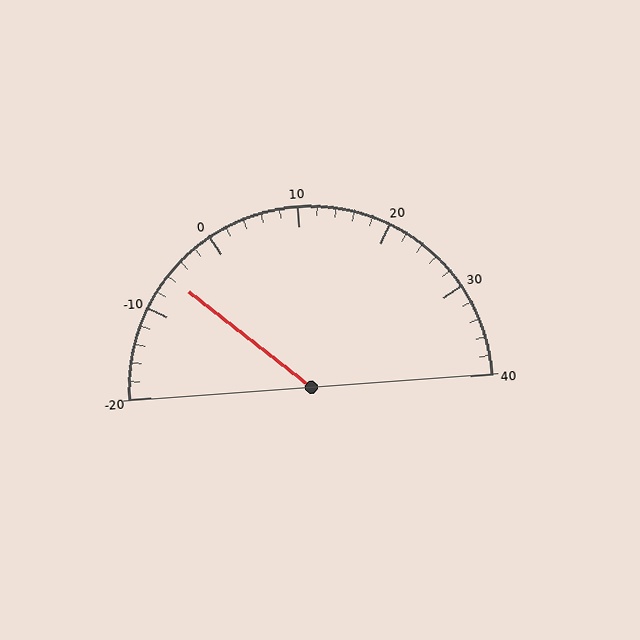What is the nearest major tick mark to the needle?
The nearest major tick mark is -10.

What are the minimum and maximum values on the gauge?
The gauge ranges from -20 to 40.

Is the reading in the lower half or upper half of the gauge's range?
The reading is in the lower half of the range (-20 to 40).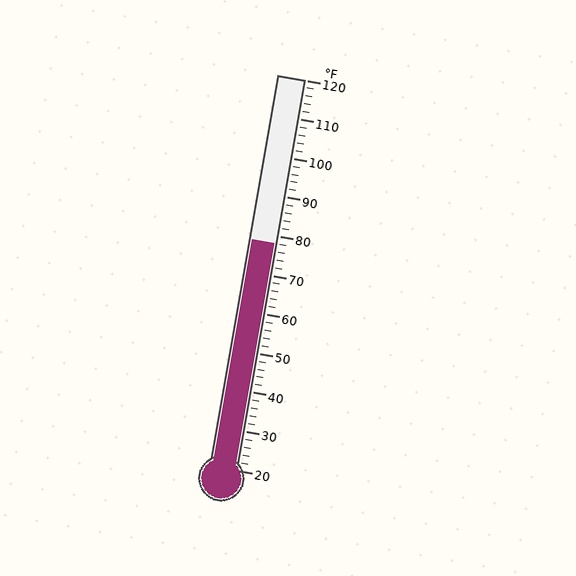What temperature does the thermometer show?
The thermometer shows approximately 78°F.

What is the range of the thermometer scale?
The thermometer scale ranges from 20°F to 120°F.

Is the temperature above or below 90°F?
The temperature is below 90°F.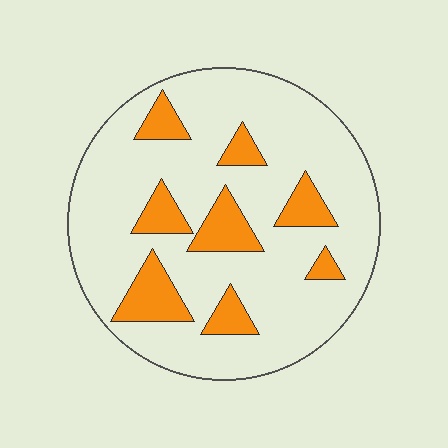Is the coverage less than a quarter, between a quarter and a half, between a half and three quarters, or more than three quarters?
Less than a quarter.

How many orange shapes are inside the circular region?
8.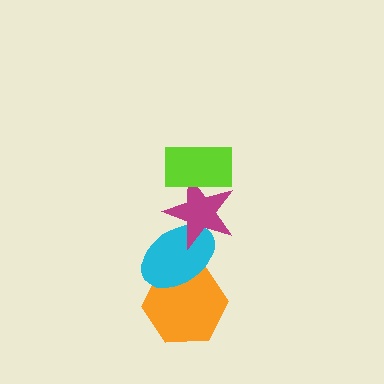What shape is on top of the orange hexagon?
The cyan ellipse is on top of the orange hexagon.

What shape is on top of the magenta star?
The lime rectangle is on top of the magenta star.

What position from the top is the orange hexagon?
The orange hexagon is 4th from the top.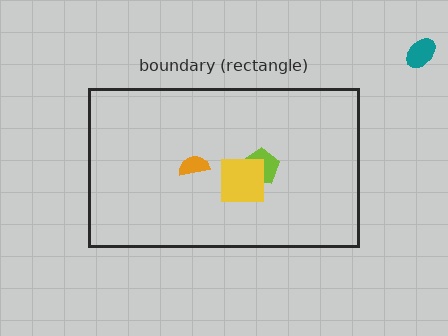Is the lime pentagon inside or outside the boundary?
Inside.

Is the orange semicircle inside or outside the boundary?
Inside.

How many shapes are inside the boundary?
3 inside, 1 outside.